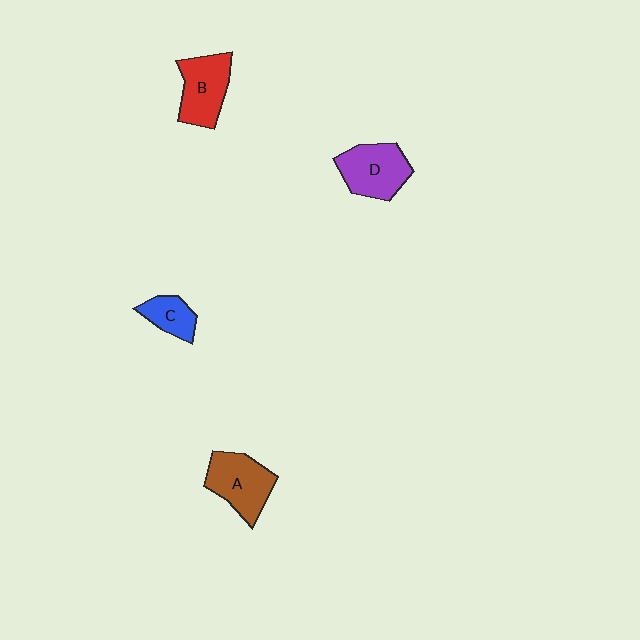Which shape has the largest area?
Shape A (brown).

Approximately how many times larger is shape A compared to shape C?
Approximately 1.9 times.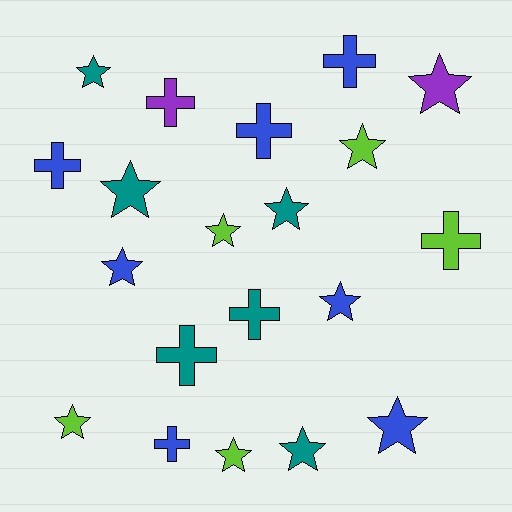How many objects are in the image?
There are 20 objects.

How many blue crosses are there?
There are 4 blue crosses.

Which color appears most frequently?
Blue, with 7 objects.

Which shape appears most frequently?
Star, with 12 objects.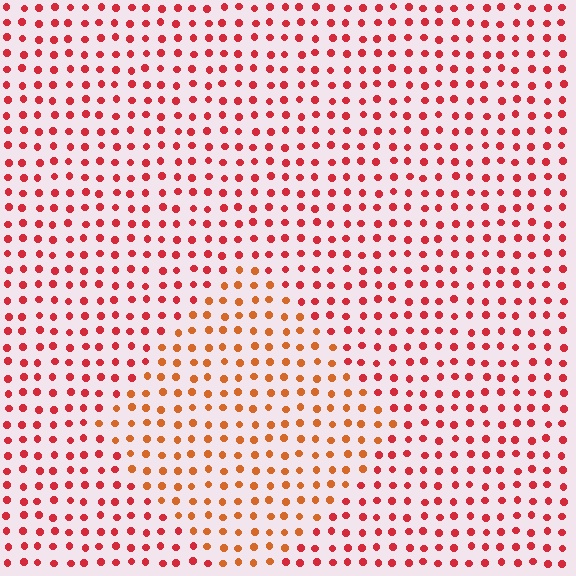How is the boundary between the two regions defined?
The boundary is defined purely by a slight shift in hue (about 29 degrees). Spacing, size, and orientation are identical on both sides.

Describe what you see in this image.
The image is filled with small red elements in a uniform arrangement. A diamond-shaped region is visible where the elements are tinted to a slightly different hue, forming a subtle color boundary.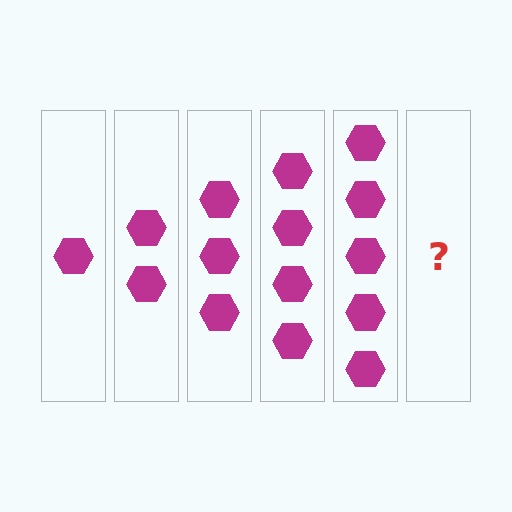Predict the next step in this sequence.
The next step is 6 hexagons.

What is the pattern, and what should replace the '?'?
The pattern is that each step adds one more hexagon. The '?' should be 6 hexagons.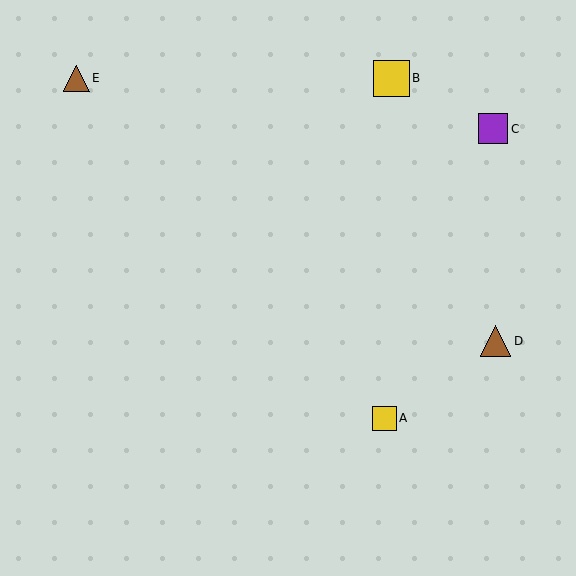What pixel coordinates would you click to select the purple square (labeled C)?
Click at (493, 129) to select the purple square C.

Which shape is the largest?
The yellow square (labeled B) is the largest.